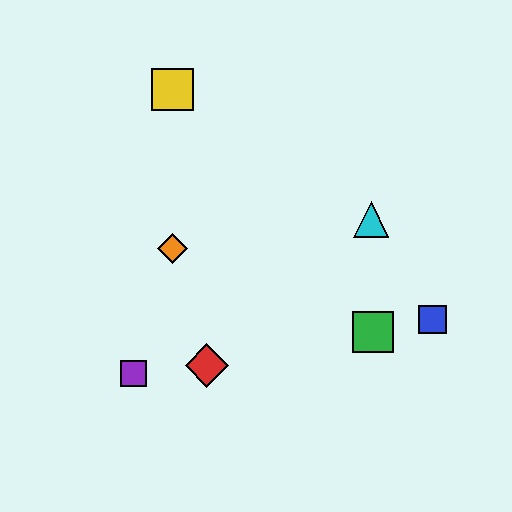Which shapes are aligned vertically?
The yellow square, the orange diamond are aligned vertically.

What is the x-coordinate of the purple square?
The purple square is at x≈134.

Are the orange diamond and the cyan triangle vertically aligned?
No, the orange diamond is at x≈172 and the cyan triangle is at x≈371.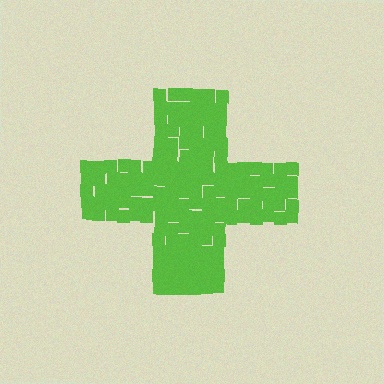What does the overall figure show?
The overall figure shows a cross.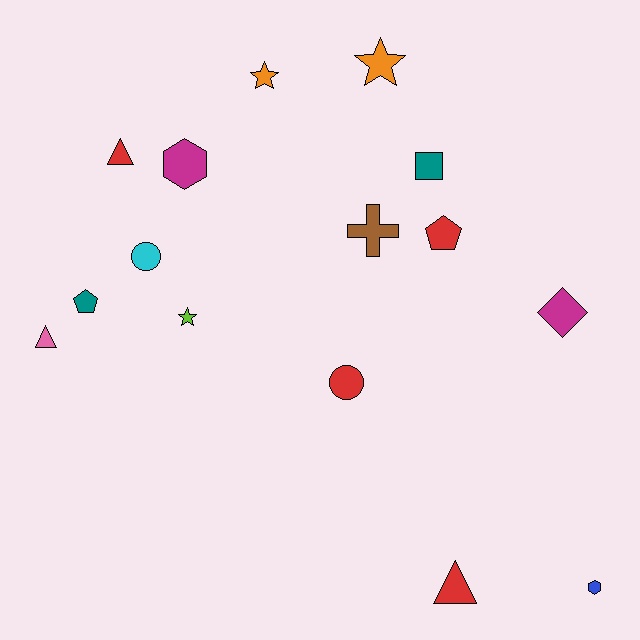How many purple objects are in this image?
There are no purple objects.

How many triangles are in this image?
There are 3 triangles.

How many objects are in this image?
There are 15 objects.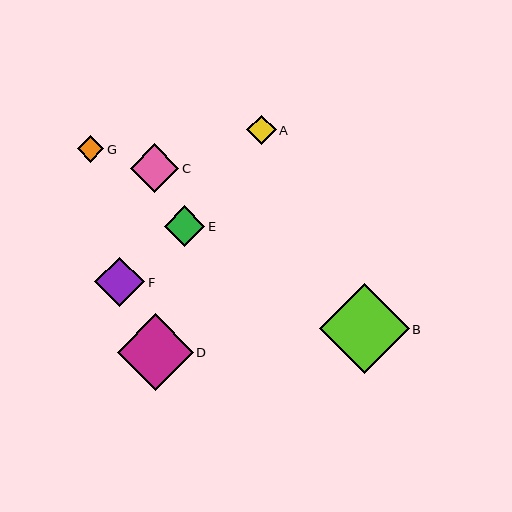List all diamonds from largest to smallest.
From largest to smallest: B, D, F, C, E, A, G.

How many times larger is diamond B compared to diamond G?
Diamond B is approximately 3.4 times the size of diamond G.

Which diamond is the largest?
Diamond B is the largest with a size of approximately 90 pixels.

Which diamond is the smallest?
Diamond G is the smallest with a size of approximately 27 pixels.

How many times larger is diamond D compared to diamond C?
Diamond D is approximately 1.6 times the size of diamond C.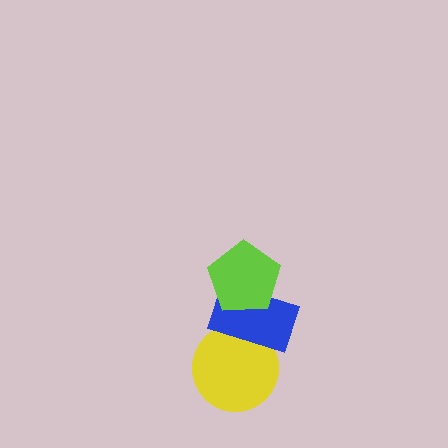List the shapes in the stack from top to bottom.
From top to bottom: the lime pentagon, the blue rectangle, the yellow circle.